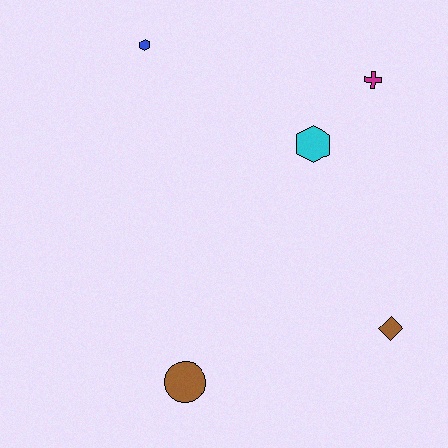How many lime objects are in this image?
There are no lime objects.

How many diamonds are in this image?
There is 1 diamond.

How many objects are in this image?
There are 5 objects.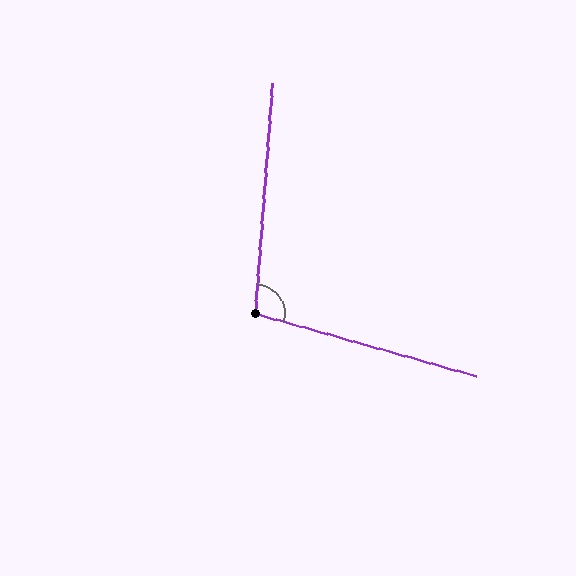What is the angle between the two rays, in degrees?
Approximately 102 degrees.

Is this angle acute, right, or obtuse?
It is obtuse.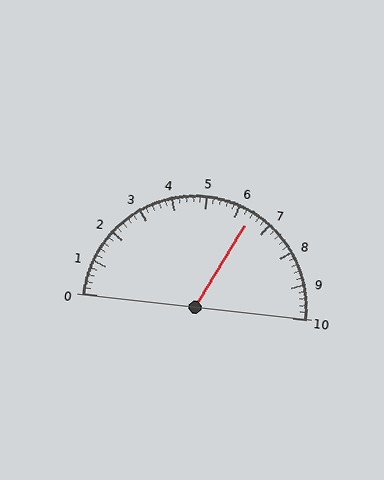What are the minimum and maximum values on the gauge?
The gauge ranges from 0 to 10.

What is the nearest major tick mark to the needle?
The nearest major tick mark is 6.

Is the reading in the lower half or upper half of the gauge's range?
The reading is in the upper half of the range (0 to 10).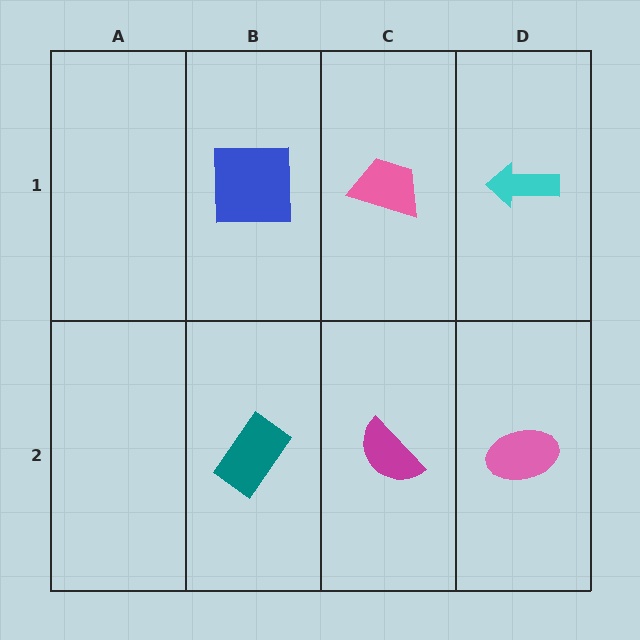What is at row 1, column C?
A pink trapezoid.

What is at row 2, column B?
A teal rectangle.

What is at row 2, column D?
A pink ellipse.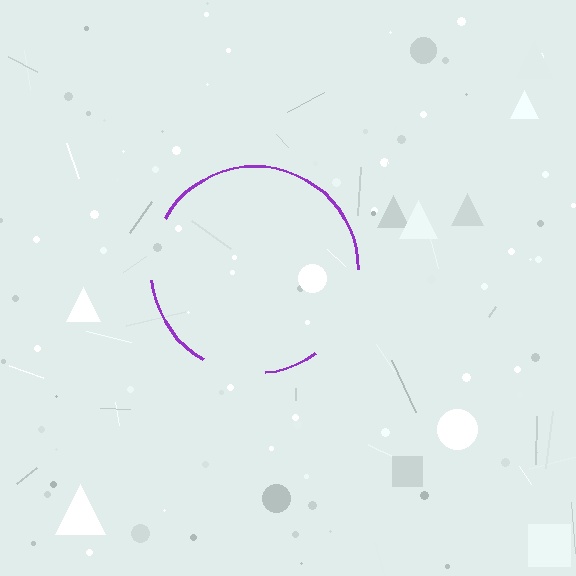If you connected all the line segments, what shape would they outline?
They would outline a circle.